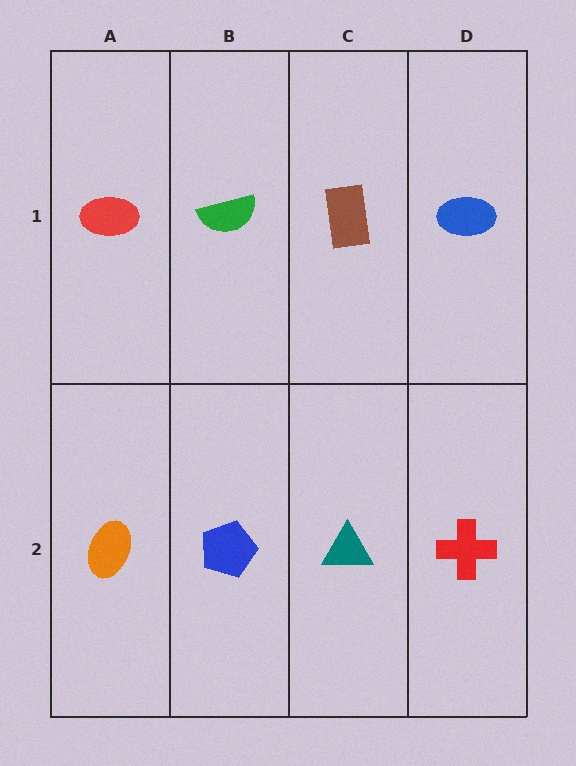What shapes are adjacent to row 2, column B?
A green semicircle (row 1, column B), an orange ellipse (row 2, column A), a teal triangle (row 2, column C).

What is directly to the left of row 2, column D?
A teal triangle.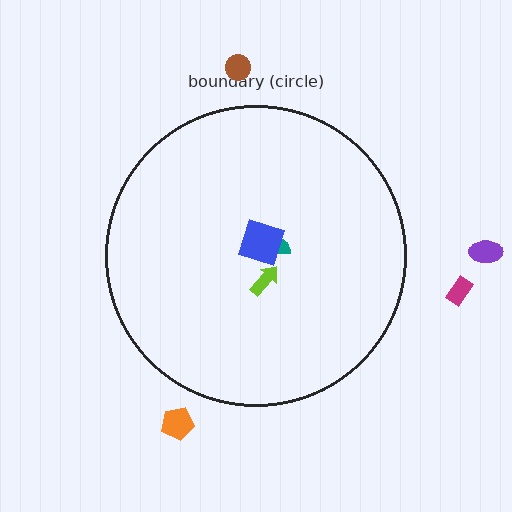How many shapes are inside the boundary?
3 inside, 4 outside.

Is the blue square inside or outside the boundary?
Inside.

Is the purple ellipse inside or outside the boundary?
Outside.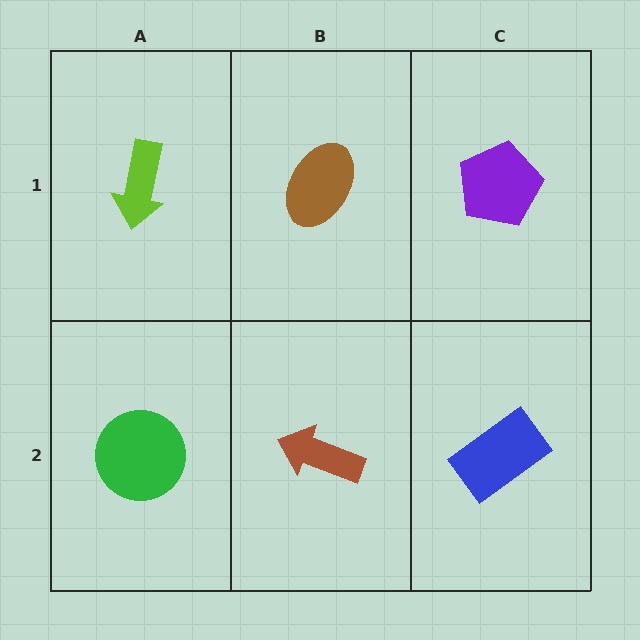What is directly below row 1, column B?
A brown arrow.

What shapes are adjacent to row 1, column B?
A brown arrow (row 2, column B), a lime arrow (row 1, column A), a purple pentagon (row 1, column C).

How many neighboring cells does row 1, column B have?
3.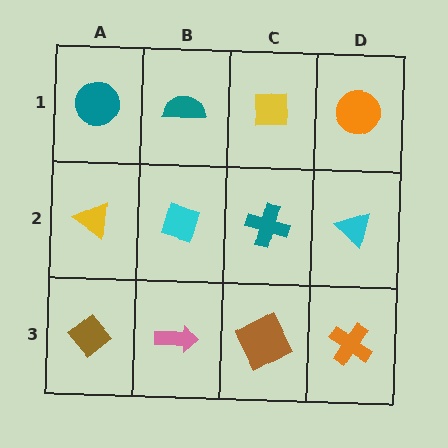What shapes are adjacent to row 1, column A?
A yellow triangle (row 2, column A), a teal semicircle (row 1, column B).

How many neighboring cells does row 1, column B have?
3.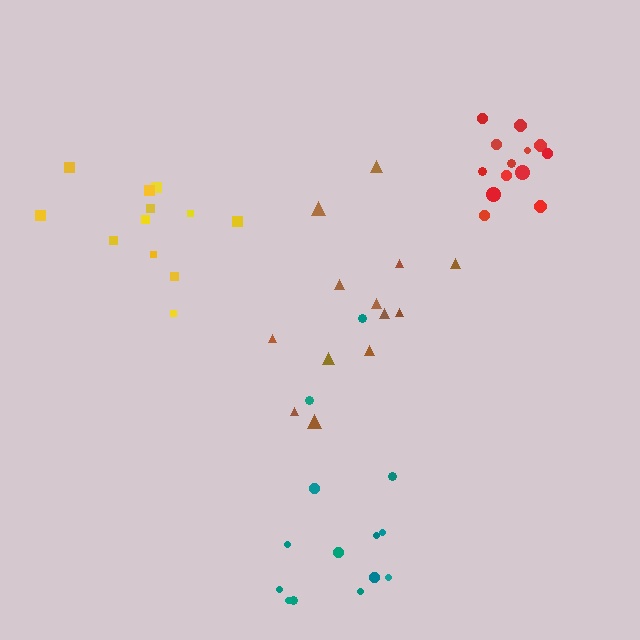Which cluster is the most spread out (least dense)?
Teal.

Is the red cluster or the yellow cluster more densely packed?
Red.